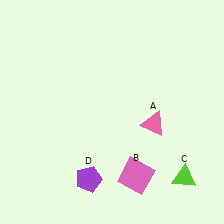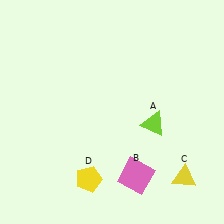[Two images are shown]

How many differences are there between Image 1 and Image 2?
There are 3 differences between the two images.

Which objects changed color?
A changed from pink to lime. C changed from lime to yellow. D changed from purple to yellow.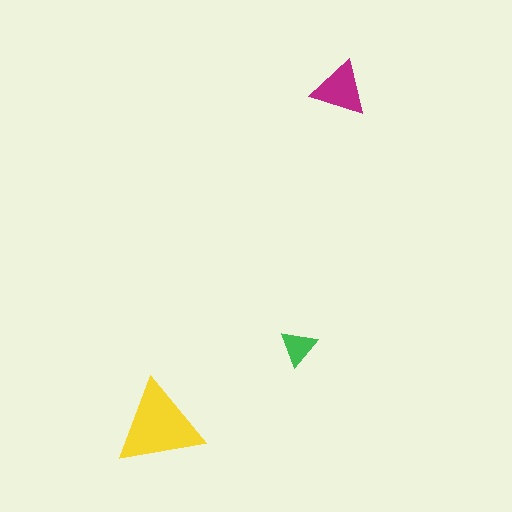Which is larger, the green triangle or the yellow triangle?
The yellow one.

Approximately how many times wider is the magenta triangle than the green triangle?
About 1.5 times wider.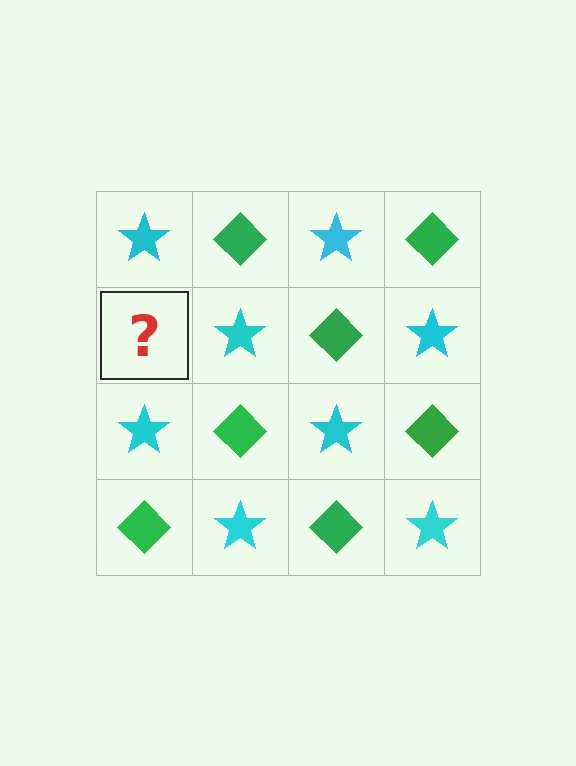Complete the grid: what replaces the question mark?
The question mark should be replaced with a green diamond.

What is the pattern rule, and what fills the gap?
The rule is that it alternates cyan star and green diamond in a checkerboard pattern. The gap should be filled with a green diamond.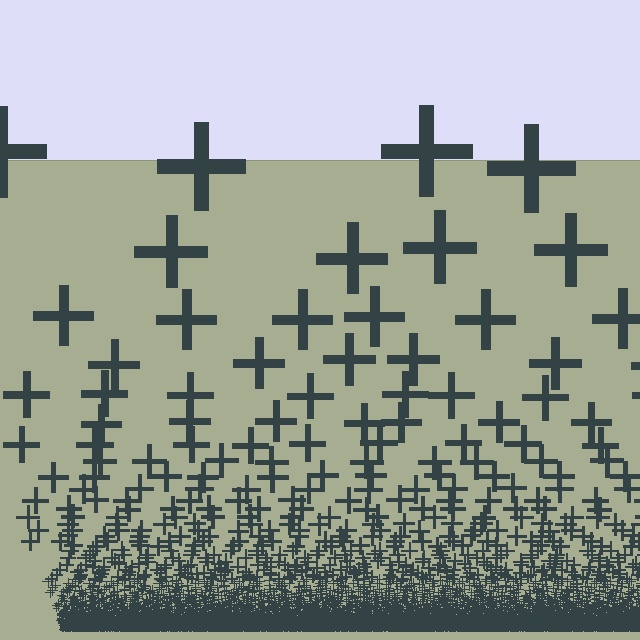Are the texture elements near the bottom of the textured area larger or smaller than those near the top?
Smaller. The gradient is inverted — elements near the bottom are smaller and denser.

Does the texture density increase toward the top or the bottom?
Density increases toward the bottom.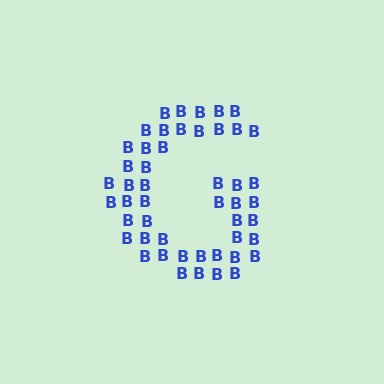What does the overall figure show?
The overall figure shows the letter G.